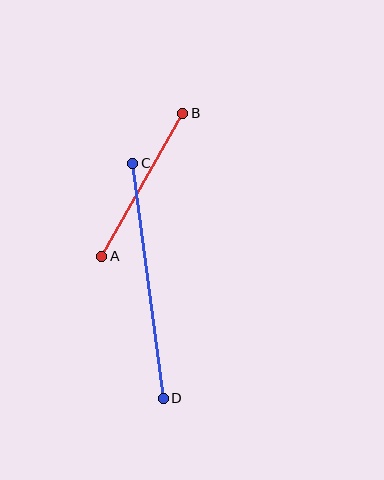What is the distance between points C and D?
The distance is approximately 237 pixels.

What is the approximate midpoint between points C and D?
The midpoint is at approximately (148, 281) pixels.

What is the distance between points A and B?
The distance is approximately 164 pixels.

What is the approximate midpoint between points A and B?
The midpoint is at approximately (142, 185) pixels.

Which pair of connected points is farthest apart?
Points C and D are farthest apart.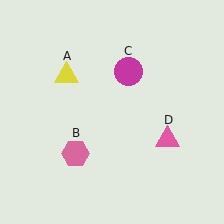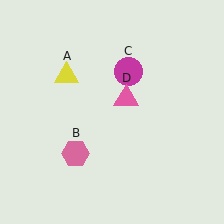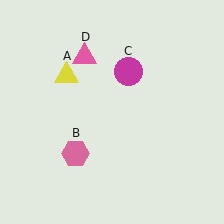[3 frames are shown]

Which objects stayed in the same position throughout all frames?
Yellow triangle (object A) and pink hexagon (object B) and magenta circle (object C) remained stationary.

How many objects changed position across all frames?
1 object changed position: pink triangle (object D).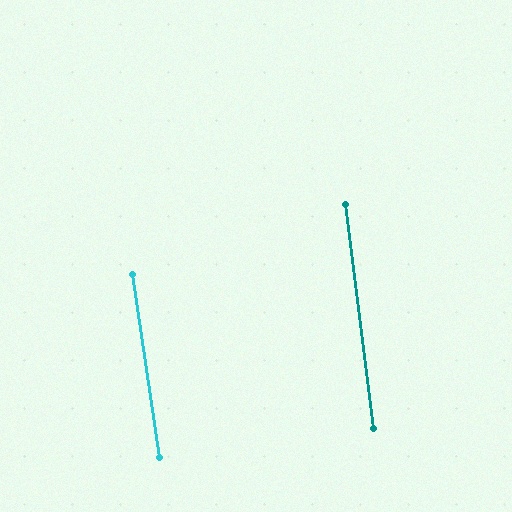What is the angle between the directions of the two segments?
Approximately 1 degree.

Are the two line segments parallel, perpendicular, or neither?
Parallel — their directions differ by only 1.1°.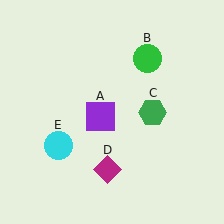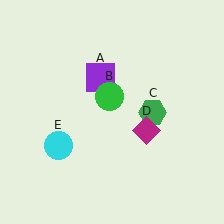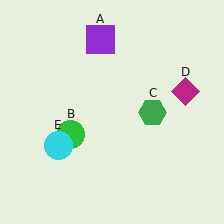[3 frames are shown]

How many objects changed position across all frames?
3 objects changed position: purple square (object A), green circle (object B), magenta diamond (object D).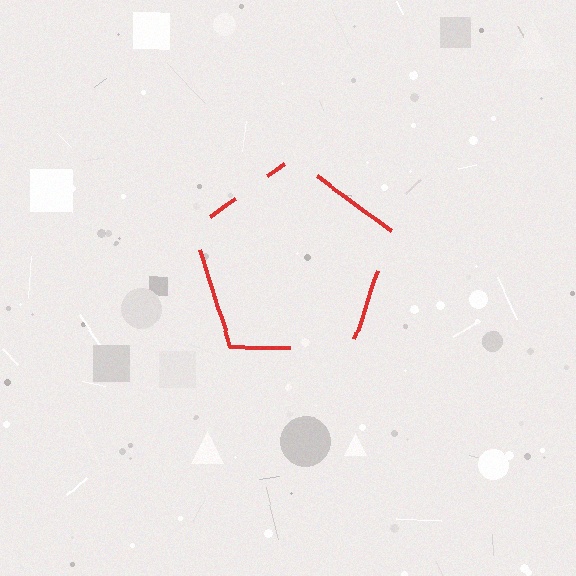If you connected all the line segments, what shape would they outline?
They would outline a pentagon.